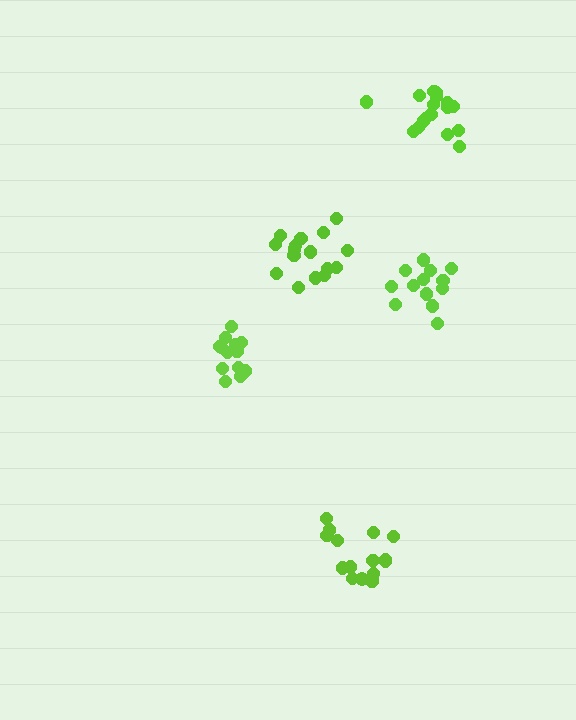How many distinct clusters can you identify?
There are 5 distinct clusters.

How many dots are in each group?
Group 1: 16 dots, Group 2: 16 dots, Group 3: 17 dots, Group 4: 13 dots, Group 5: 13 dots (75 total).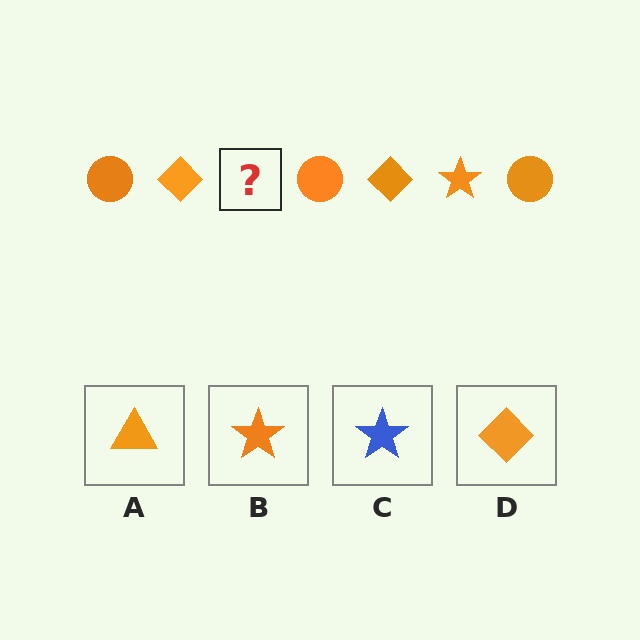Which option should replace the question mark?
Option B.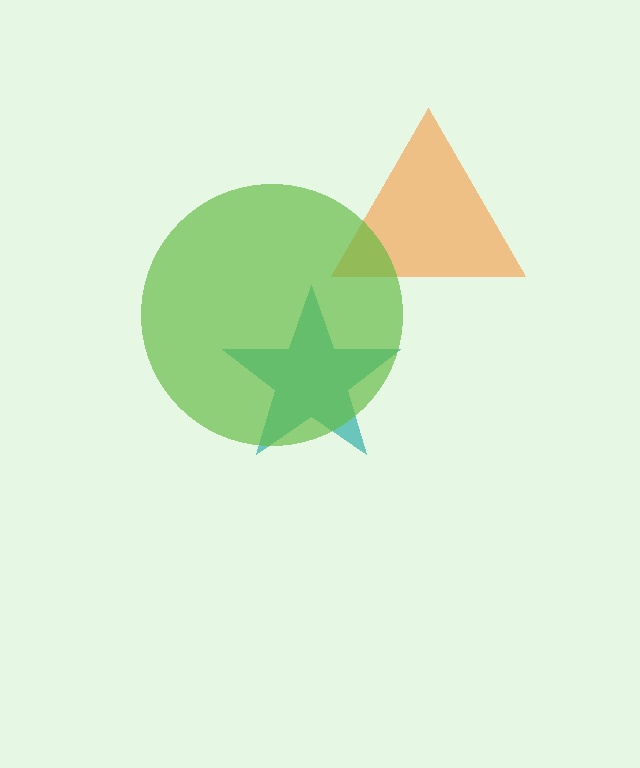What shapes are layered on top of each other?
The layered shapes are: a teal star, an orange triangle, a lime circle.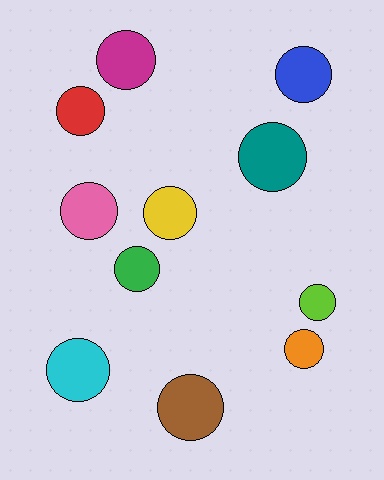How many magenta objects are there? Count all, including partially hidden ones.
There is 1 magenta object.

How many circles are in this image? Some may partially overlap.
There are 11 circles.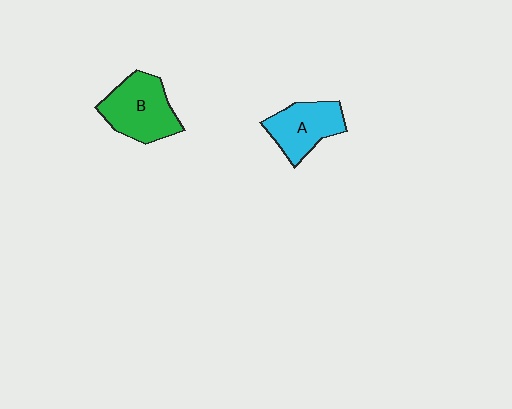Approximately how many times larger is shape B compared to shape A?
Approximately 1.2 times.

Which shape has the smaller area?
Shape A (cyan).